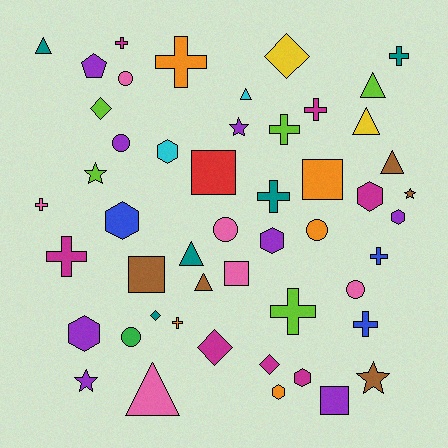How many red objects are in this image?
There is 1 red object.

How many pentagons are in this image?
There is 1 pentagon.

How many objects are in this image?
There are 50 objects.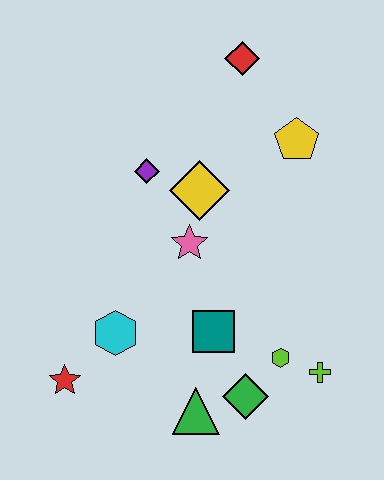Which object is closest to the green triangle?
The green diamond is closest to the green triangle.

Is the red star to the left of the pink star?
Yes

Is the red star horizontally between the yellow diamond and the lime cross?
No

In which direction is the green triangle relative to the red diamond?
The green triangle is below the red diamond.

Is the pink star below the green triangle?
No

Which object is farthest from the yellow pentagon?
The red star is farthest from the yellow pentagon.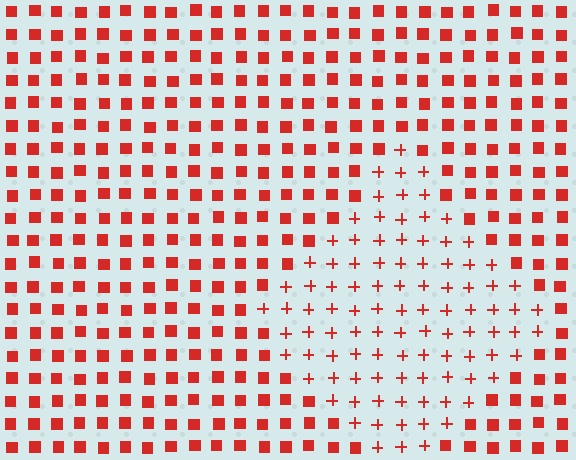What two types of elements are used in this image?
The image uses plus signs inside the diamond region and squares outside it.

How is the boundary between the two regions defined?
The boundary is defined by a change in element shape: plus signs inside vs. squares outside. All elements share the same color and spacing.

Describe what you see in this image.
The image is filled with small red elements arranged in a uniform grid. A diamond-shaped region contains plus signs, while the surrounding area contains squares. The boundary is defined purely by the change in element shape.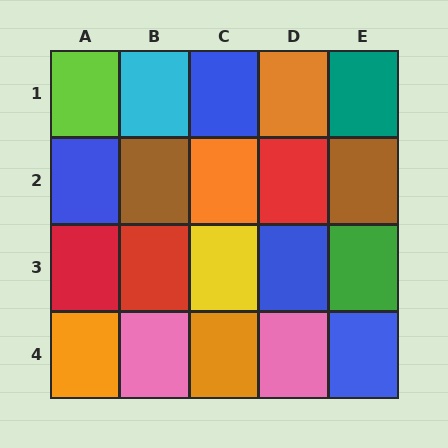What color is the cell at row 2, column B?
Brown.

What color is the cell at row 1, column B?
Cyan.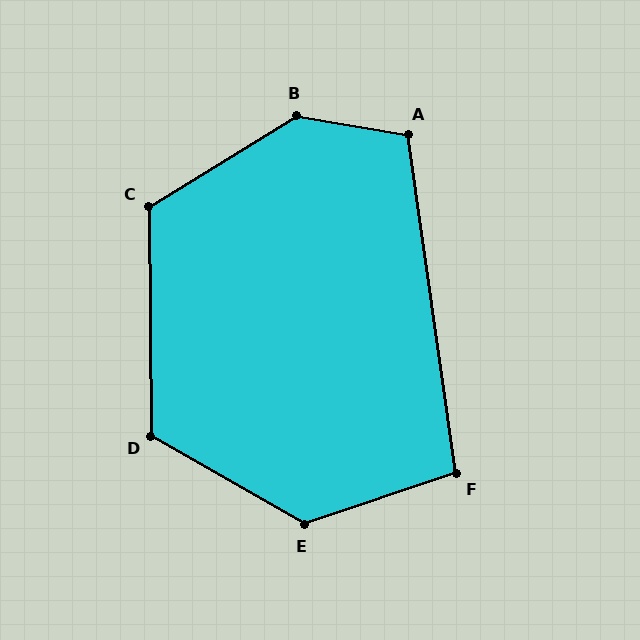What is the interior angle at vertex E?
Approximately 131 degrees (obtuse).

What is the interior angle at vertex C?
Approximately 121 degrees (obtuse).